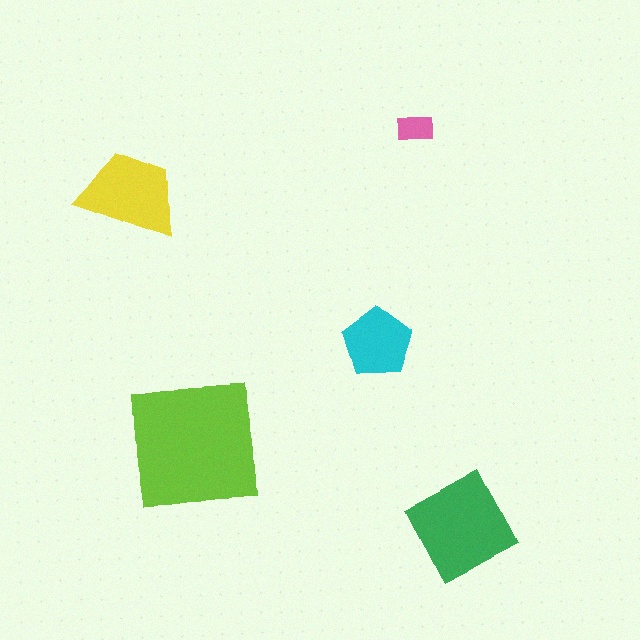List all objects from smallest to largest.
The pink rectangle, the cyan pentagon, the yellow trapezoid, the green diamond, the lime square.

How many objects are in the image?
There are 5 objects in the image.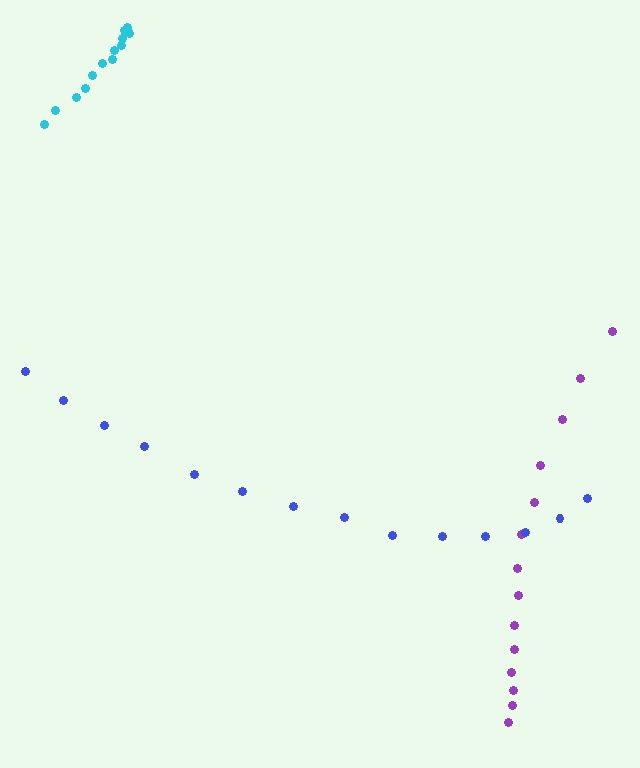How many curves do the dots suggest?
There are 3 distinct paths.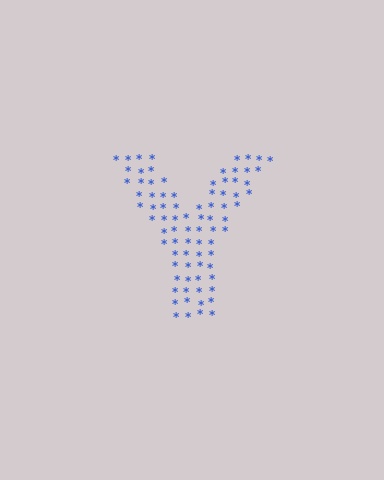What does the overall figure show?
The overall figure shows the letter Y.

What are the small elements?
The small elements are asterisks.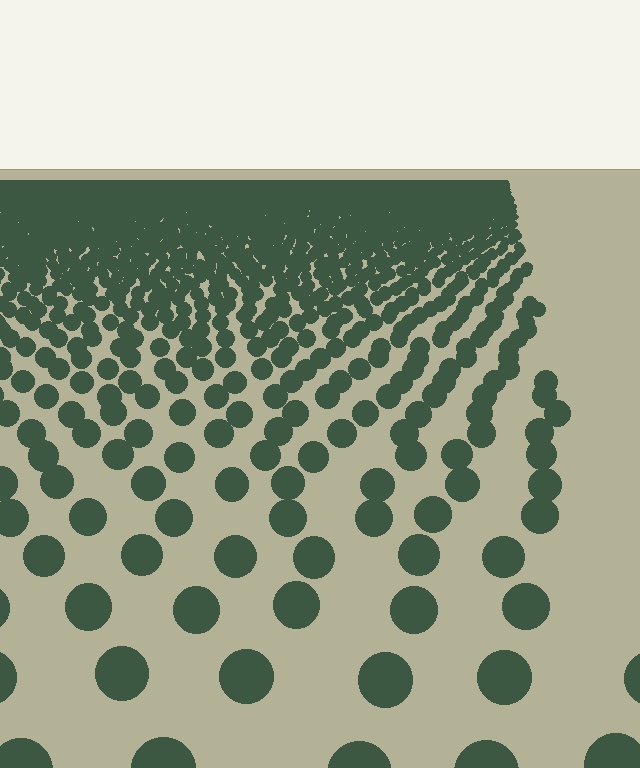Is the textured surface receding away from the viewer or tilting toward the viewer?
The surface is receding away from the viewer. Texture elements get smaller and denser toward the top.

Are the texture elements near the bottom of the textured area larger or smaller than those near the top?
Larger. Near the bottom, elements are closer to the viewer and appear at a bigger on-screen size.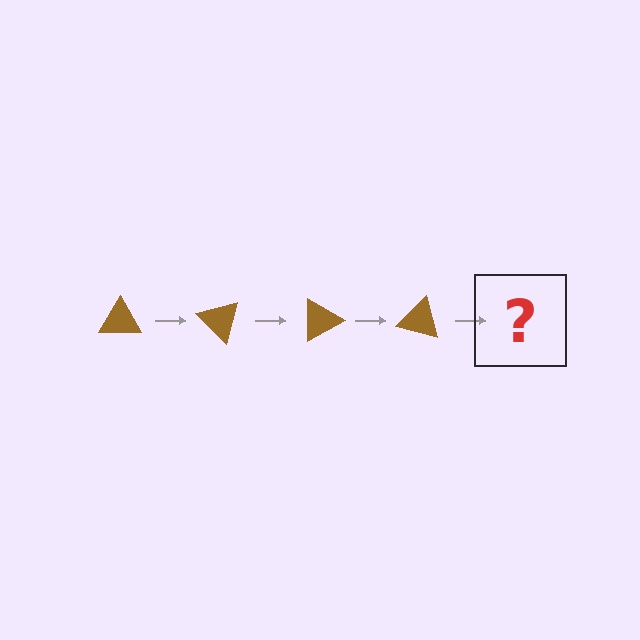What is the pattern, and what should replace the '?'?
The pattern is that the triangle rotates 45 degrees each step. The '?' should be a brown triangle rotated 180 degrees.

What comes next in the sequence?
The next element should be a brown triangle rotated 180 degrees.